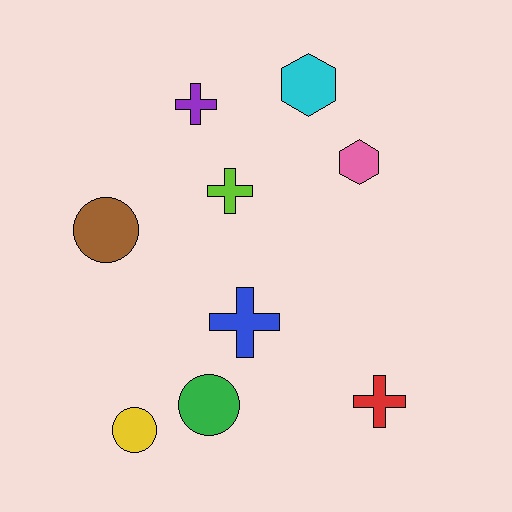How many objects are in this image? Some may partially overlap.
There are 9 objects.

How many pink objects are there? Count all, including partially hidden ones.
There is 1 pink object.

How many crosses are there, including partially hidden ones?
There are 4 crosses.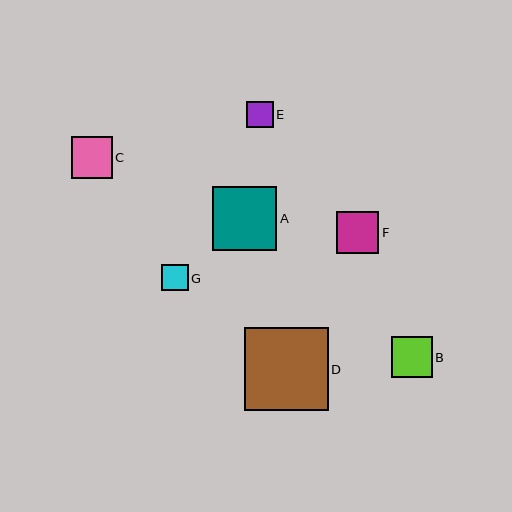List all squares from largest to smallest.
From largest to smallest: D, A, F, C, B, E, G.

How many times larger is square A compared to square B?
Square A is approximately 1.6 times the size of square B.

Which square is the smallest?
Square G is the smallest with a size of approximately 26 pixels.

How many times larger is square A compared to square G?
Square A is approximately 2.4 times the size of square G.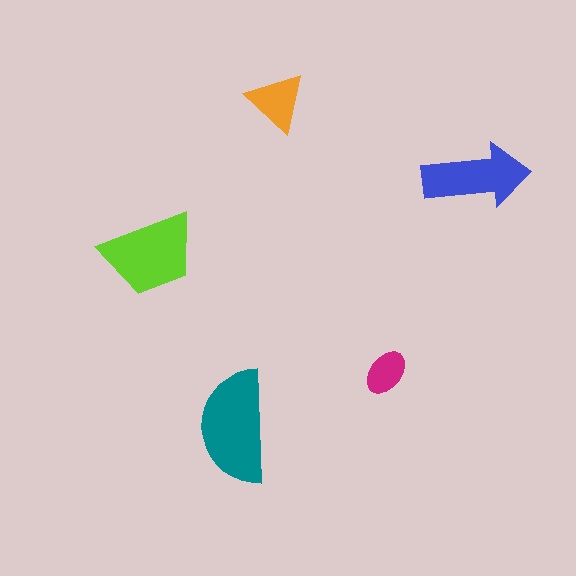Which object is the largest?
The teal semicircle.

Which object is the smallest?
The magenta ellipse.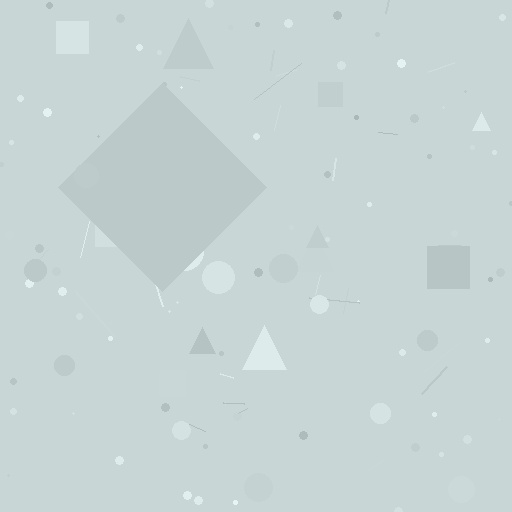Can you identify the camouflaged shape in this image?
The camouflaged shape is a diamond.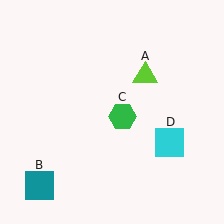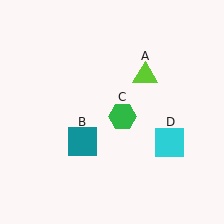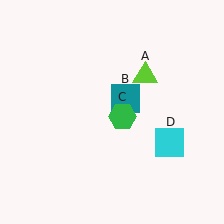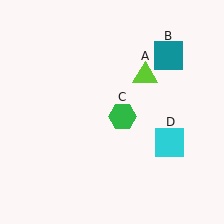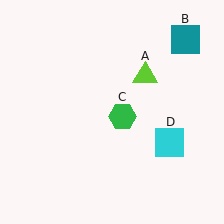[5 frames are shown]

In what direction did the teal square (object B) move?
The teal square (object B) moved up and to the right.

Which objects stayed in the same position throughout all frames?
Lime triangle (object A) and green hexagon (object C) and cyan square (object D) remained stationary.